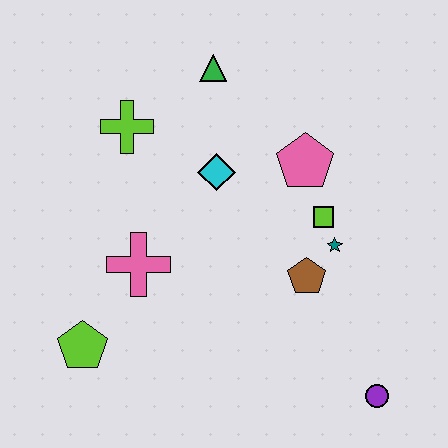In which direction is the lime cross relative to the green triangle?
The lime cross is to the left of the green triangle.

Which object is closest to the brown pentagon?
The teal star is closest to the brown pentagon.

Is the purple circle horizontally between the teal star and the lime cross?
No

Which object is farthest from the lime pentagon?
The green triangle is farthest from the lime pentagon.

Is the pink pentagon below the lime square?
No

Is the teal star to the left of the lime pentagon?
No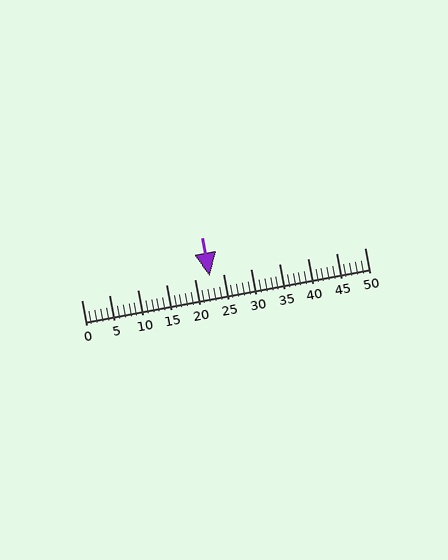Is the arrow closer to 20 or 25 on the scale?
The arrow is closer to 25.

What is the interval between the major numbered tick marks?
The major tick marks are spaced 5 units apart.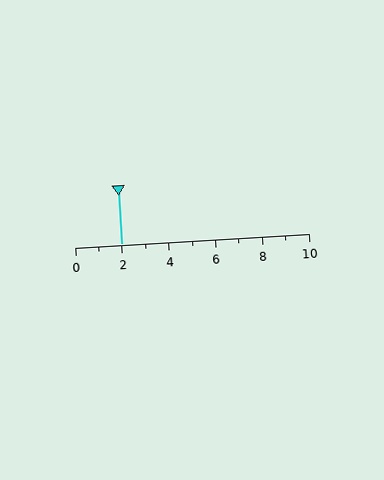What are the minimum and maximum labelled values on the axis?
The axis runs from 0 to 10.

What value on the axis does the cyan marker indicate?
The marker indicates approximately 2.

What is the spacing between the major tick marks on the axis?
The major ticks are spaced 2 apart.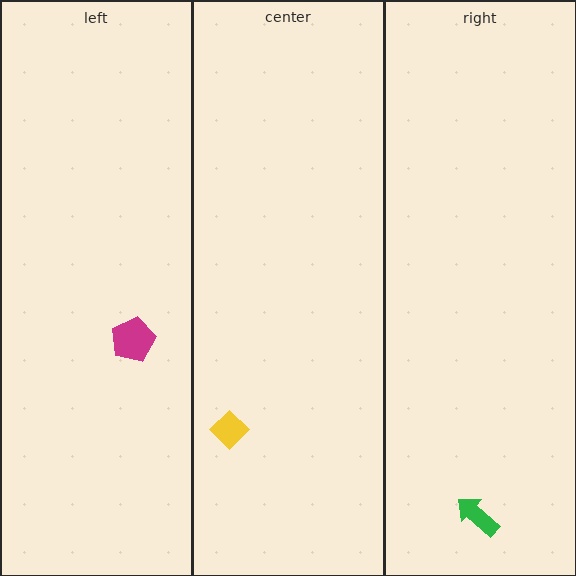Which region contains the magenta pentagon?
The left region.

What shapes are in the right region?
The green arrow.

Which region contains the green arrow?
The right region.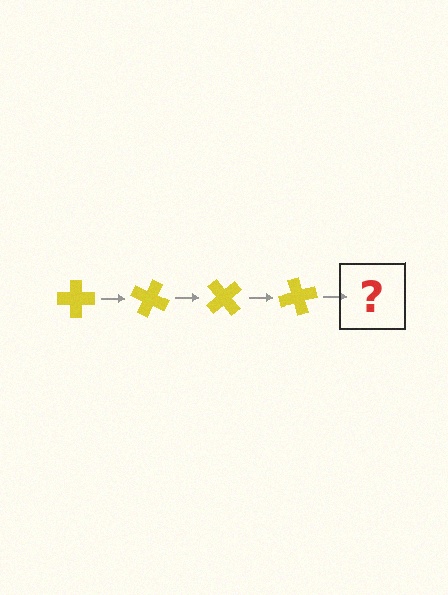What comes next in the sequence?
The next element should be a yellow cross rotated 100 degrees.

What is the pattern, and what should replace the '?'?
The pattern is that the cross rotates 25 degrees each step. The '?' should be a yellow cross rotated 100 degrees.